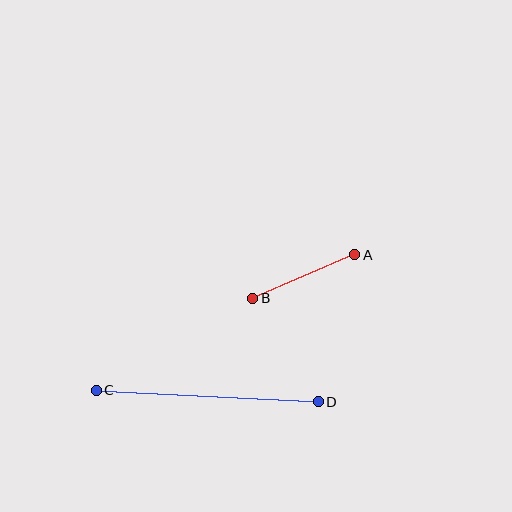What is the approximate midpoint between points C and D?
The midpoint is at approximately (207, 396) pixels.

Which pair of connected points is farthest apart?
Points C and D are farthest apart.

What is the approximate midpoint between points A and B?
The midpoint is at approximately (304, 276) pixels.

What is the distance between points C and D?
The distance is approximately 222 pixels.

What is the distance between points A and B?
The distance is approximately 111 pixels.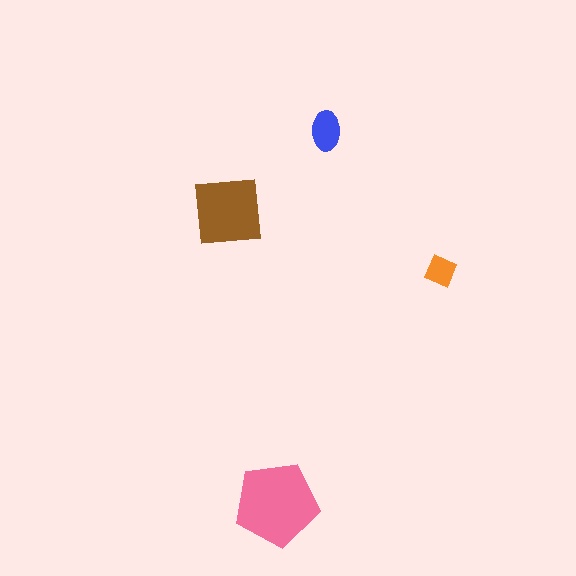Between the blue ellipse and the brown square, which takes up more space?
The brown square.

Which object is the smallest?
The orange diamond.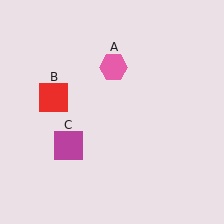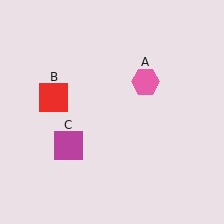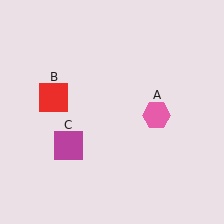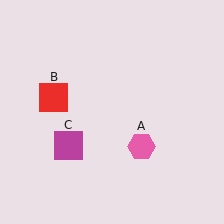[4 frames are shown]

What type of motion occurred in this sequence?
The pink hexagon (object A) rotated clockwise around the center of the scene.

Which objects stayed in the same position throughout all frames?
Red square (object B) and magenta square (object C) remained stationary.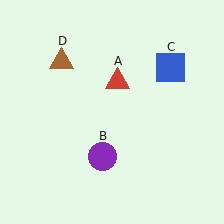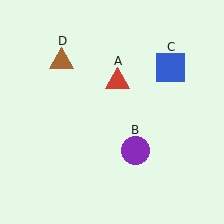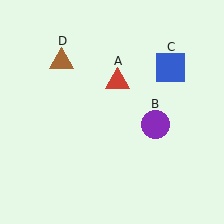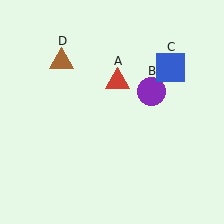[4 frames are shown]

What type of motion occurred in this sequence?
The purple circle (object B) rotated counterclockwise around the center of the scene.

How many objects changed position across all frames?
1 object changed position: purple circle (object B).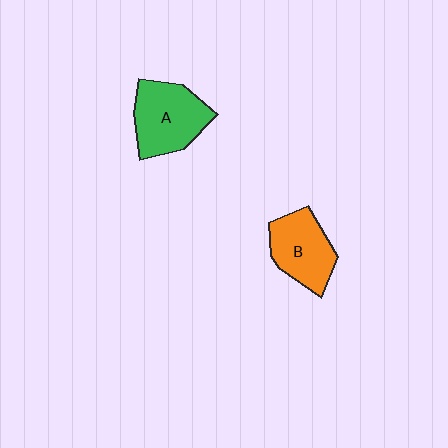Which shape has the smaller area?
Shape B (orange).